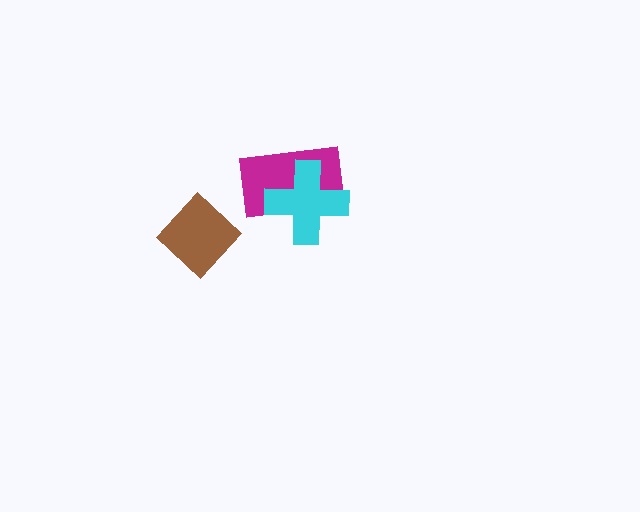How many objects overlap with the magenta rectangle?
1 object overlaps with the magenta rectangle.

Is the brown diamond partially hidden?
No, no other shape covers it.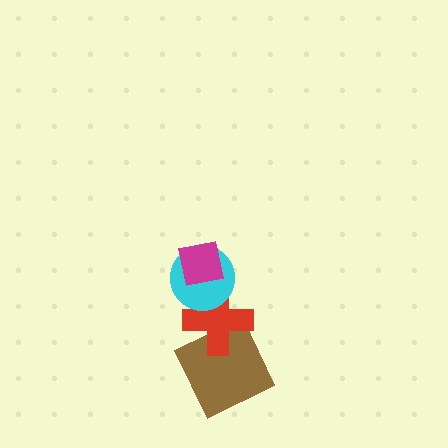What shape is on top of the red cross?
The cyan circle is on top of the red cross.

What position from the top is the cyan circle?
The cyan circle is 2nd from the top.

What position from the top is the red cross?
The red cross is 3rd from the top.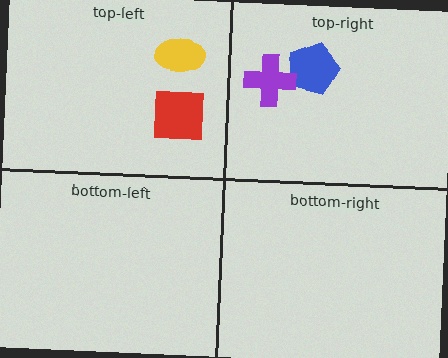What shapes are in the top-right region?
The blue pentagon, the purple cross.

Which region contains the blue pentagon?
The top-right region.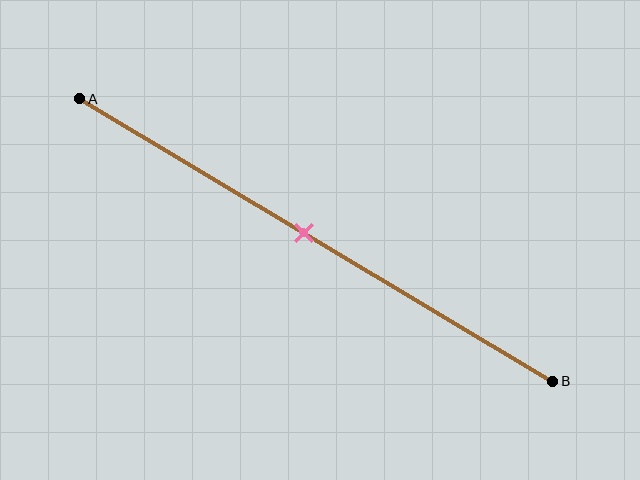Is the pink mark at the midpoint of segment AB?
Yes, the mark is approximately at the midpoint.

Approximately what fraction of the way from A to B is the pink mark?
The pink mark is approximately 45% of the way from A to B.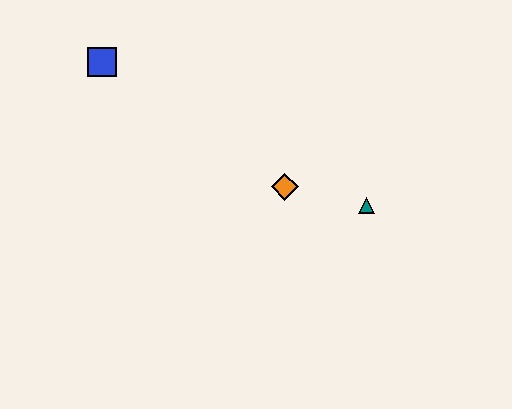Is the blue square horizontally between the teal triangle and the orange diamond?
No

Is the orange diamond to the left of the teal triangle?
Yes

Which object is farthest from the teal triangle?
The blue square is farthest from the teal triangle.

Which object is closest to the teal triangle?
The orange diamond is closest to the teal triangle.